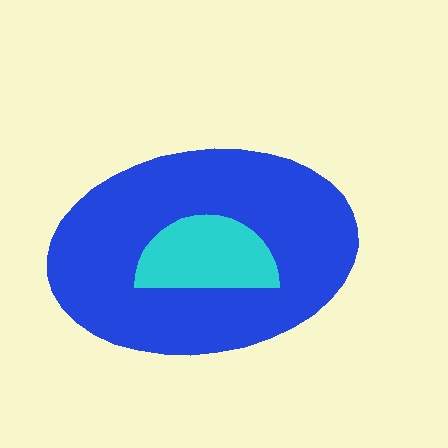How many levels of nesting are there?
2.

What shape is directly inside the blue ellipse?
The cyan semicircle.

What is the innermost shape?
The cyan semicircle.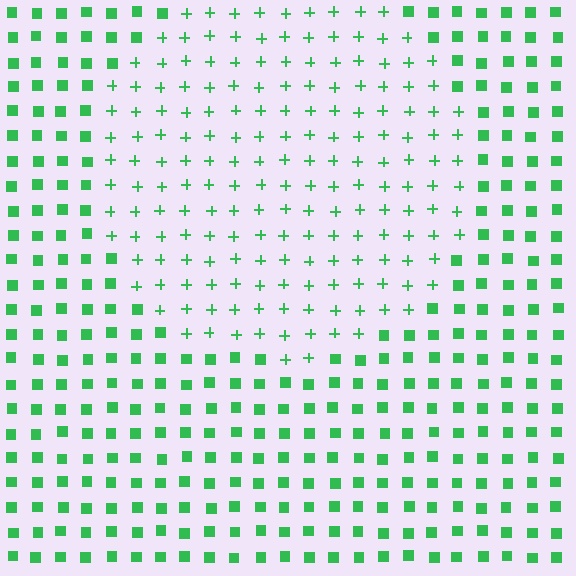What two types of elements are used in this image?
The image uses plus signs inside the circle region and squares outside it.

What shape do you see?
I see a circle.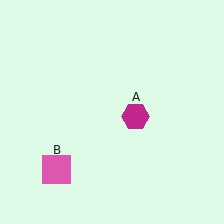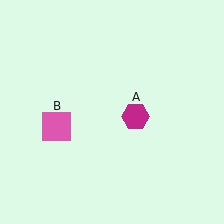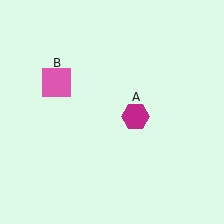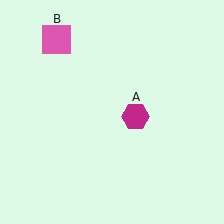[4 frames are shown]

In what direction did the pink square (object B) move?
The pink square (object B) moved up.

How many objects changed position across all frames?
1 object changed position: pink square (object B).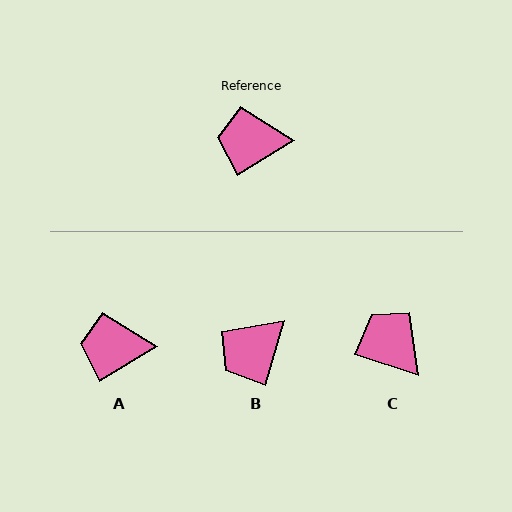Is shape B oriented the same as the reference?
No, it is off by about 42 degrees.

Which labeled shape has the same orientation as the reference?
A.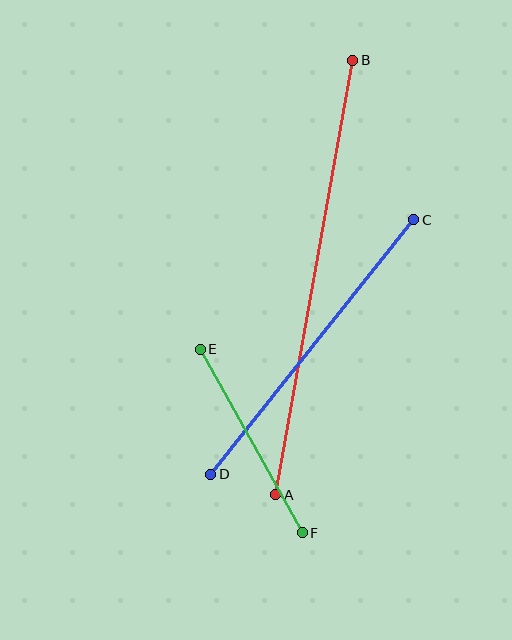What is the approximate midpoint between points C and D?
The midpoint is at approximately (312, 347) pixels.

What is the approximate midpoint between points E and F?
The midpoint is at approximately (251, 441) pixels.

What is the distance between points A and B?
The distance is approximately 441 pixels.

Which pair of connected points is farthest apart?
Points A and B are farthest apart.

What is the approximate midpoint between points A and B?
The midpoint is at approximately (314, 277) pixels.